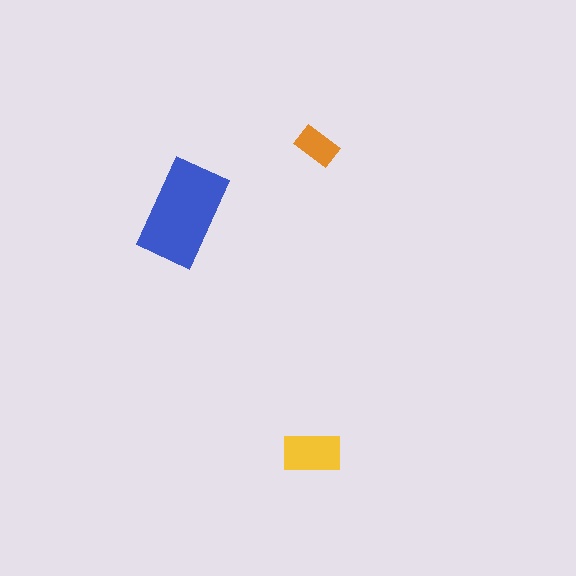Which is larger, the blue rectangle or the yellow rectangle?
The blue one.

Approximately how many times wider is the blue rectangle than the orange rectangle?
About 2.5 times wider.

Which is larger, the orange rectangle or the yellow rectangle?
The yellow one.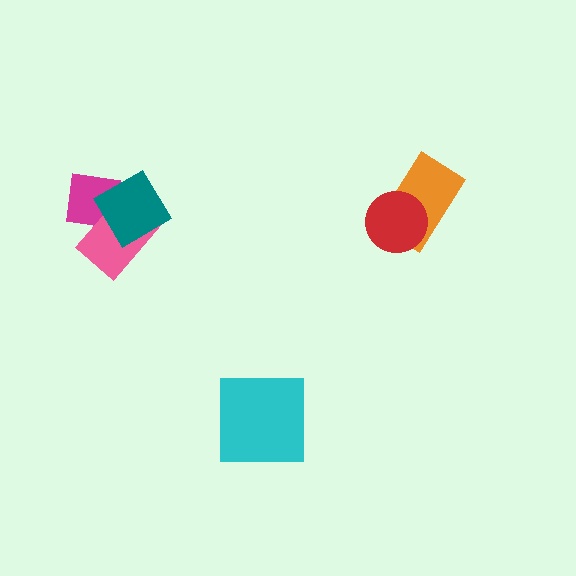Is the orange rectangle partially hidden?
Yes, it is partially covered by another shape.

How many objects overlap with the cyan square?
0 objects overlap with the cyan square.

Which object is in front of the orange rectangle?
The red circle is in front of the orange rectangle.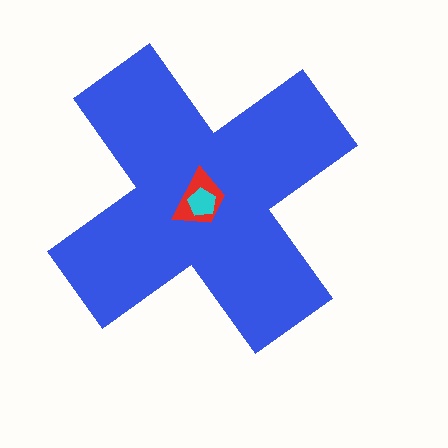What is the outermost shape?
The blue cross.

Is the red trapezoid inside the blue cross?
Yes.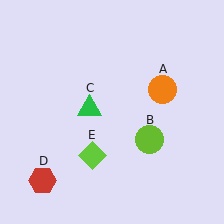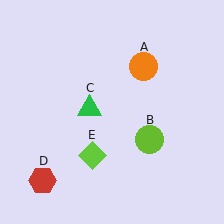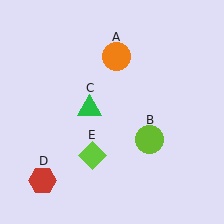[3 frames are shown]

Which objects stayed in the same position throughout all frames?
Lime circle (object B) and green triangle (object C) and red hexagon (object D) and lime diamond (object E) remained stationary.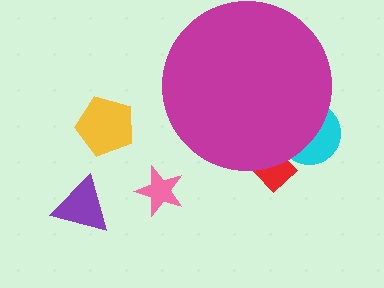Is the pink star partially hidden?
No, the pink star is fully visible.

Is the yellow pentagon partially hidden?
No, the yellow pentagon is fully visible.